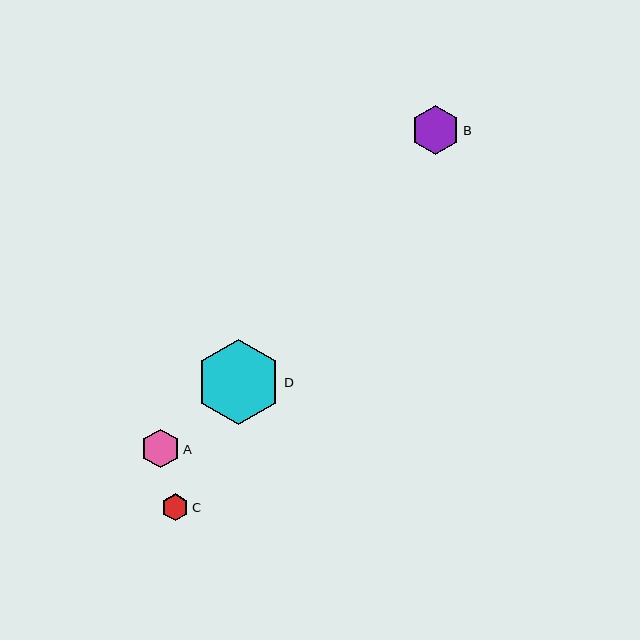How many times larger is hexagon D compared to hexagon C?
Hexagon D is approximately 3.2 times the size of hexagon C.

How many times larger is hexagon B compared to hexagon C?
Hexagon B is approximately 1.8 times the size of hexagon C.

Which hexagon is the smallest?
Hexagon C is the smallest with a size of approximately 27 pixels.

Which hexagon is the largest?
Hexagon D is the largest with a size of approximately 85 pixels.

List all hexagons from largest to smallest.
From largest to smallest: D, B, A, C.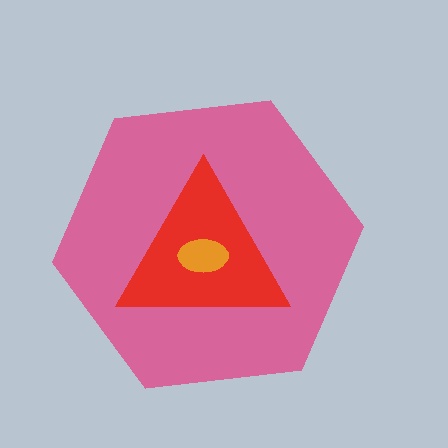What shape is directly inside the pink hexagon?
The red triangle.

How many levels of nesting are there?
3.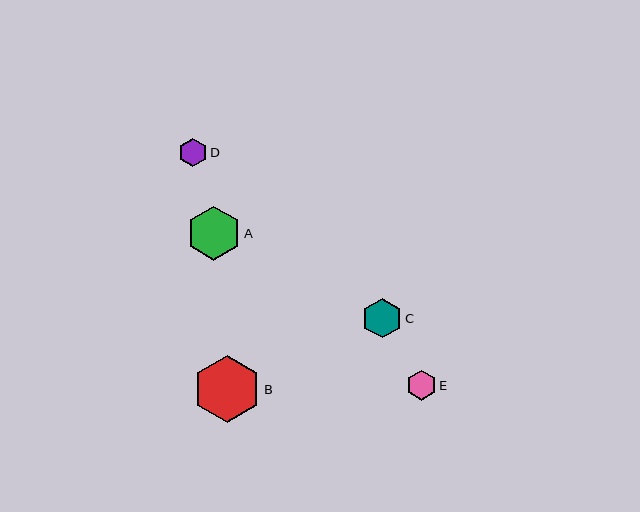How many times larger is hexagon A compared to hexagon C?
Hexagon A is approximately 1.4 times the size of hexagon C.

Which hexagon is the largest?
Hexagon B is the largest with a size of approximately 68 pixels.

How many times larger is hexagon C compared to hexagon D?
Hexagon C is approximately 1.4 times the size of hexagon D.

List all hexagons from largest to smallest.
From largest to smallest: B, A, C, E, D.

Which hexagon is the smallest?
Hexagon D is the smallest with a size of approximately 28 pixels.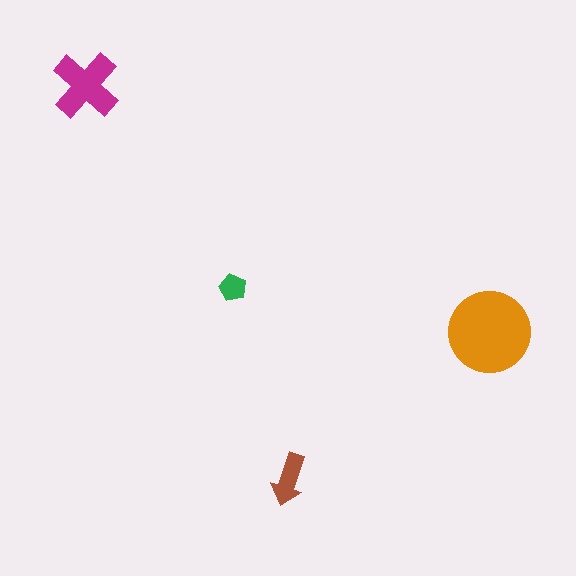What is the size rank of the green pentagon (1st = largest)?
4th.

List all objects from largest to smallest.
The orange circle, the magenta cross, the brown arrow, the green pentagon.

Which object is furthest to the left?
The magenta cross is leftmost.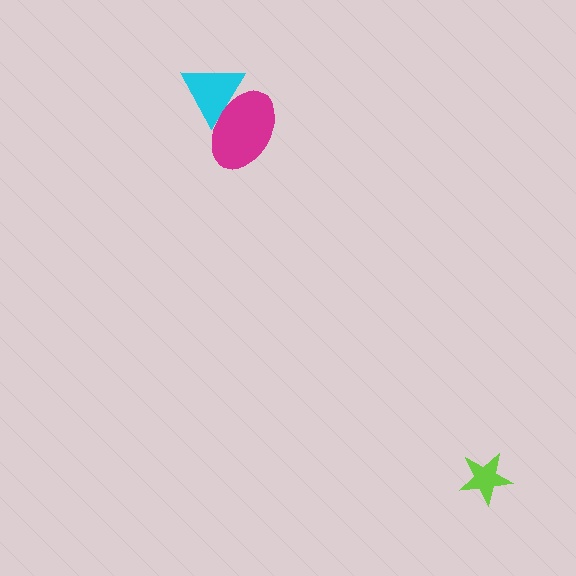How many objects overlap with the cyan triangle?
1 object overlaps with the cyan triangle.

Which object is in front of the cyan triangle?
The magenta ellipse is in front of the cyan triangle.